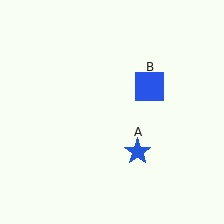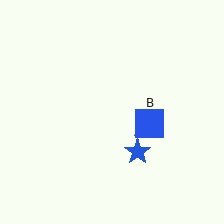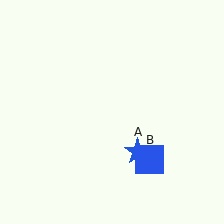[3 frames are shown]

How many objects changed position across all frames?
1 object changed position: blue square (object B).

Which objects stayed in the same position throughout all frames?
Blue star (object A) remained stationary.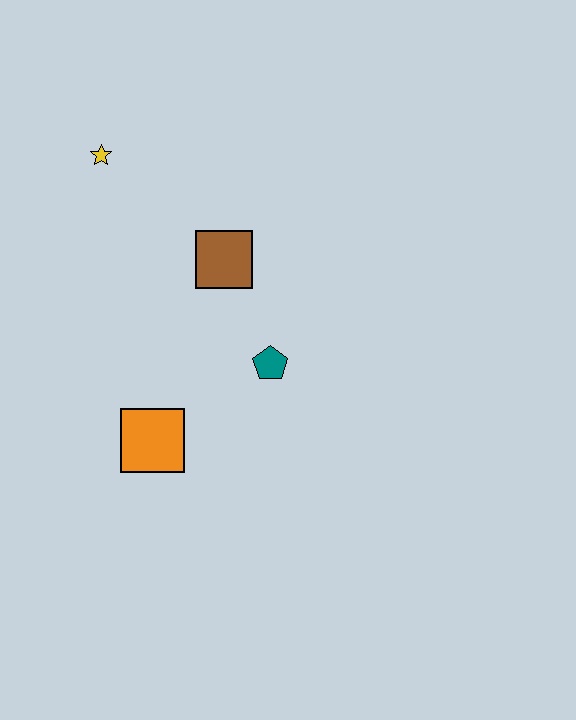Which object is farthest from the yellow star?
The orange square is farthest from the yellow star.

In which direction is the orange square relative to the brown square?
The orange square is below the brown square.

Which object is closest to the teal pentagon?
The brown square is closest to the teal pentagon.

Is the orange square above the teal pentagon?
No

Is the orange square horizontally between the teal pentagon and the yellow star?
Yes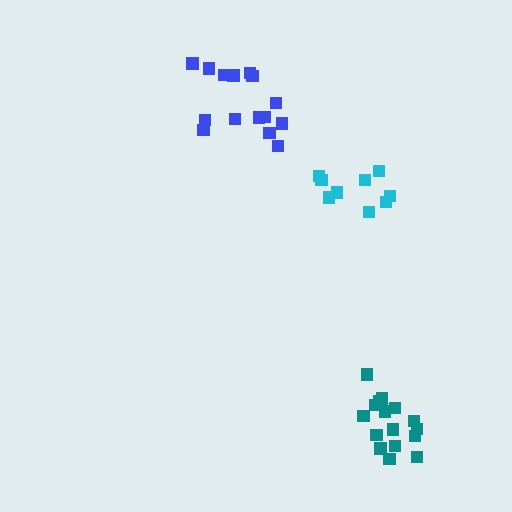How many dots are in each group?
Group 1: 16 dots, Group 2: 16 dots, Group 3: 10 dots (42 total).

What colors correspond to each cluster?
The clusters are colored: blue, teal, cyan.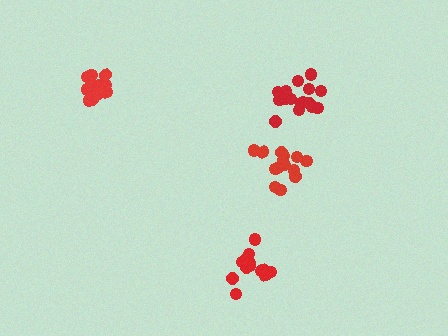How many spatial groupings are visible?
There are 4 spatial groupings.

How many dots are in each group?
Group 1: 13 dots, Group 2: 13 dots, Group 3: 16 dots, Group 4: 16 dots (58 total).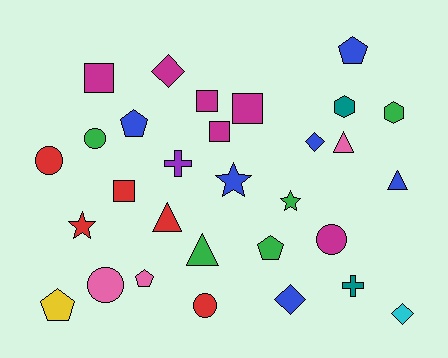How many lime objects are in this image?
There are no lime objects.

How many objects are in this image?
There are 30 objects.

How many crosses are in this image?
There are 2 crosses.